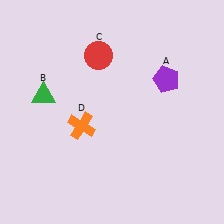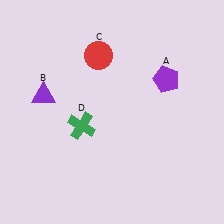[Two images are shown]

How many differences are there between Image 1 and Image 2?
There are 2 differences between the two images.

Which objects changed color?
B changed from green to purple. D changed from orange to green.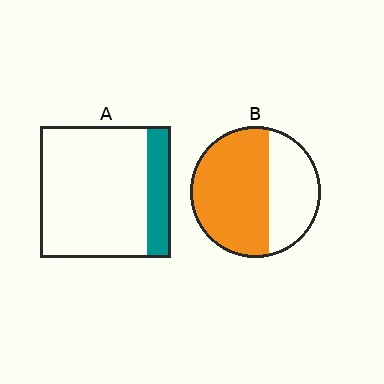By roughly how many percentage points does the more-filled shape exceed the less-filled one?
By roughly 45 percentage points (B over A).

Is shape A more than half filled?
No.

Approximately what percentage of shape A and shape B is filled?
A is approximately 20% and B is approximately 65%.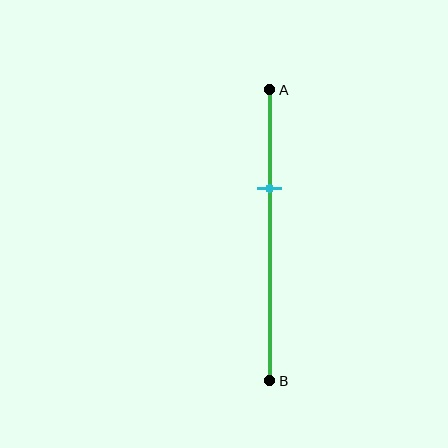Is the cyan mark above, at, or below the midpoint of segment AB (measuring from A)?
The cyan mark is above the midpoint of segment AB.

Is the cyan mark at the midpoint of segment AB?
No, the mark is at about 35% from A, not at the 50% midpoint.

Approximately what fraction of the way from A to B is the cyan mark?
The cyan mark is approximately 35% of the way from A to B.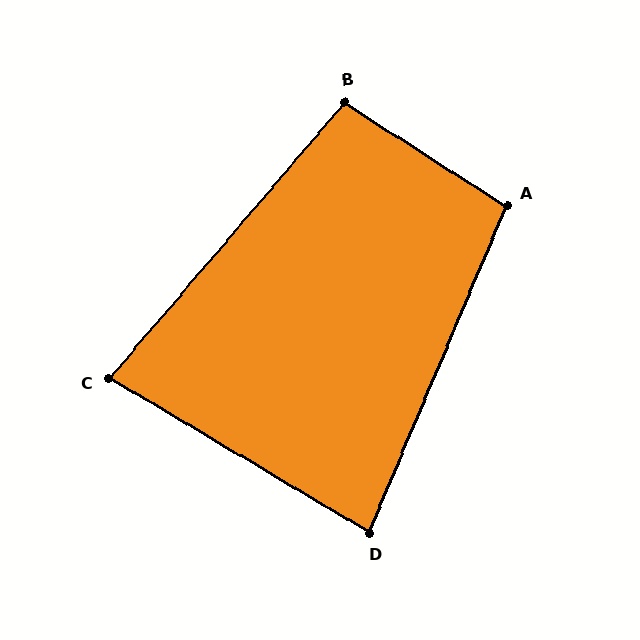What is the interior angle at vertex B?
Approximately 98 degrees (obtuse).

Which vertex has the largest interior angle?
A, at approximately 100 degrees.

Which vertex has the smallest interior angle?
C, at approximately 80 degrees.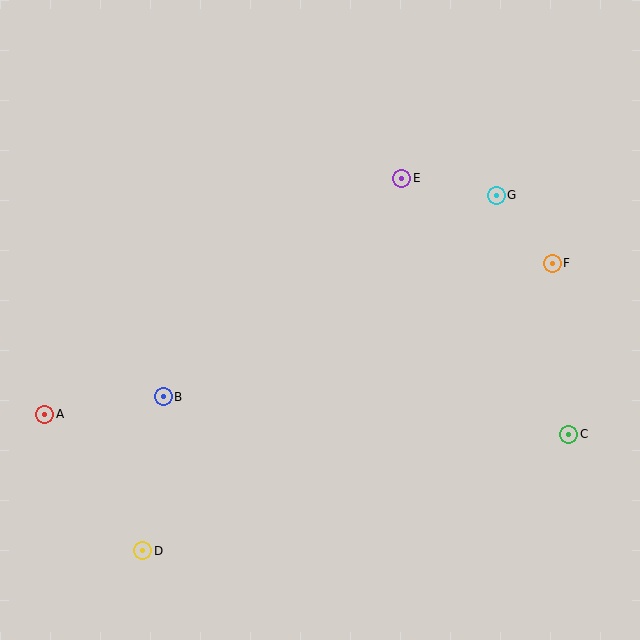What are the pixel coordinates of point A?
Point A is at (45, 414).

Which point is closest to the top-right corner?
Point G is closest to the top-right corner.